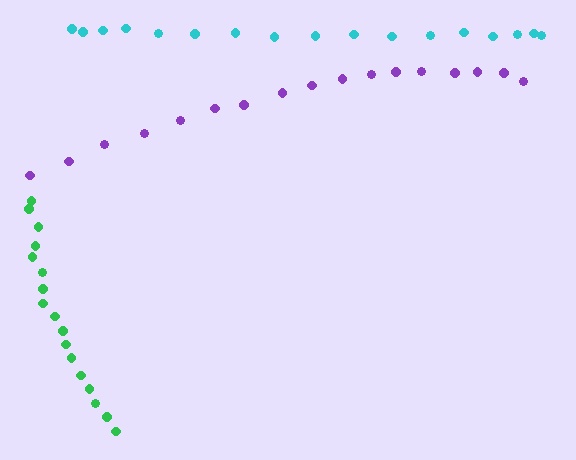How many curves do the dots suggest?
There are 3 distinct paths.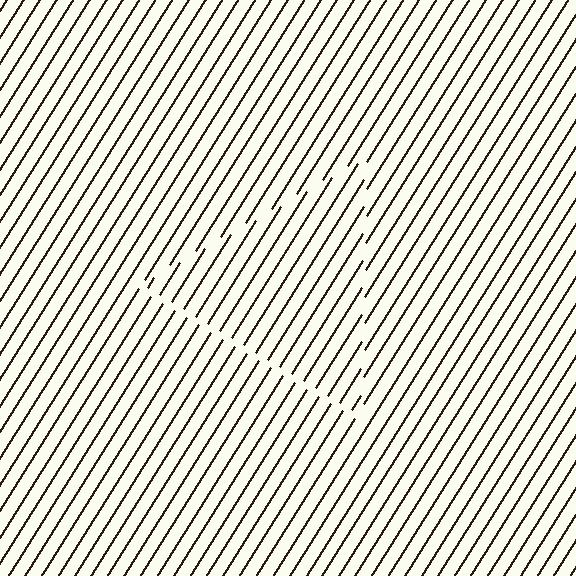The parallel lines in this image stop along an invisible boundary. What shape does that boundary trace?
An illusory triangle. The interior of the shape contains the same grating, shifted by half a period — the contour is defined by the phase discontinuity where line-ends from the inner and outer gratings abut.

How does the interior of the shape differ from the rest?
The interior of the shape contains the same grating, shifted by half a period — the contour is defined by the phase discontinuity where line-ends from the inner and outer gratings abut.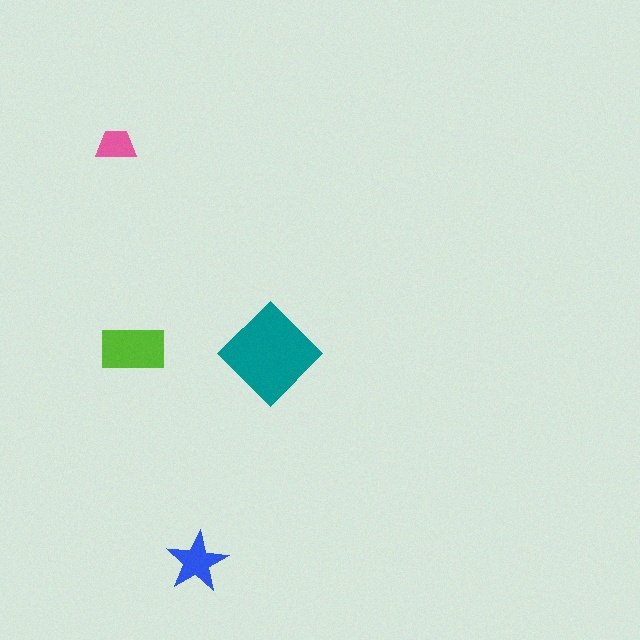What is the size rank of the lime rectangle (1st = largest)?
2nd.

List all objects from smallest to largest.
The pink trapezoid, the blue star, the lime rectangle, the teal diamond.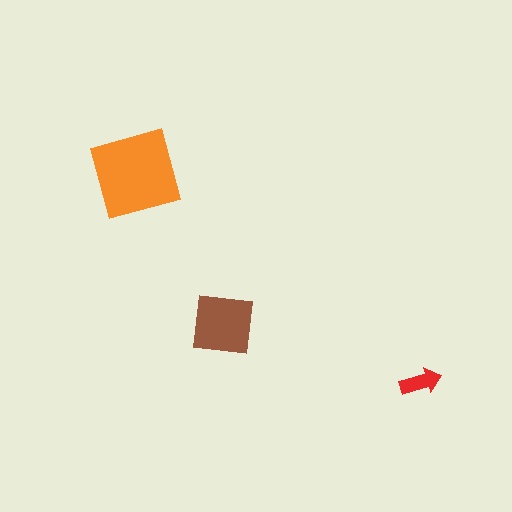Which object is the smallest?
The red arrow.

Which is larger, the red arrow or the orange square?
The orange square.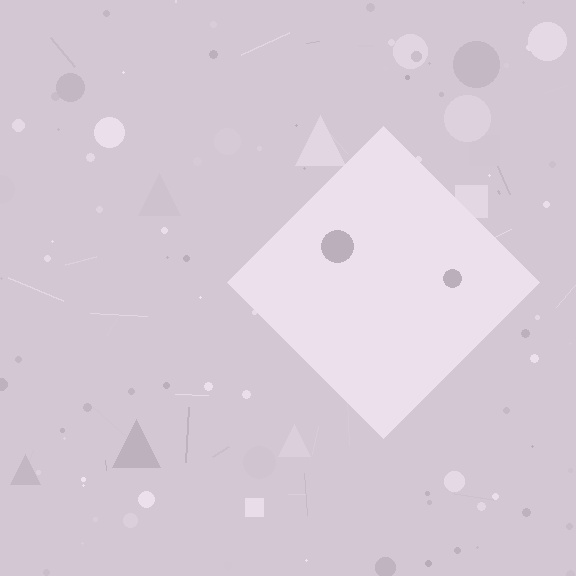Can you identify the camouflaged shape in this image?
The camouflaged shape is a diamond.